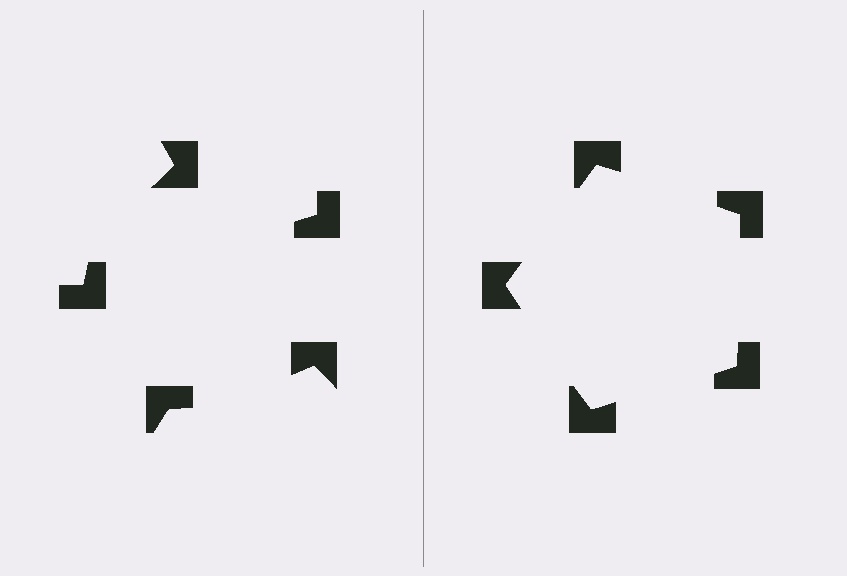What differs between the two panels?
The notched squares are positioned identically on both sides; only the wedge orientations differ. On the right they align to a pentagon; on the left they are misaligned.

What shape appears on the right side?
An illusory pentagon.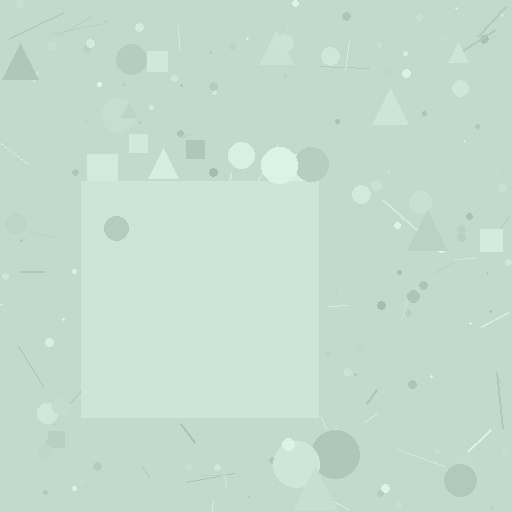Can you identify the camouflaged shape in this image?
The camouflaged shape is a square.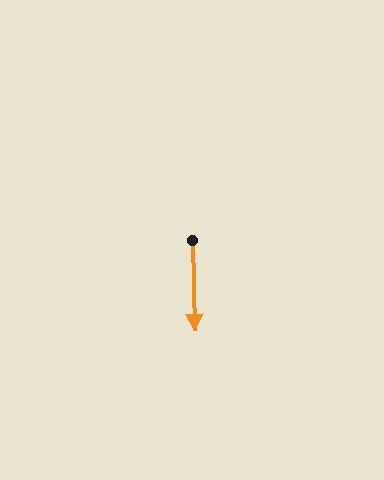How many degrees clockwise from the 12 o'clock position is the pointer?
Approximately 178 degrees.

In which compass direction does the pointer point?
South.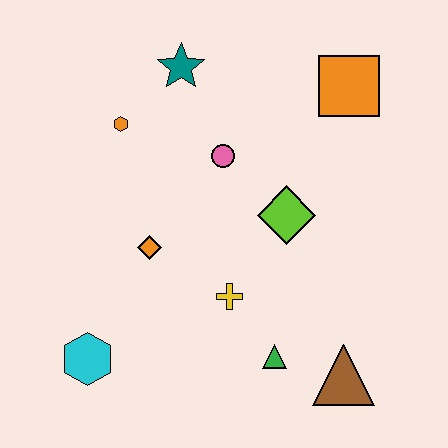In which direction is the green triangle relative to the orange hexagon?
The green triangle is below the orange hexagon.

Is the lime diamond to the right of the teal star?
Yes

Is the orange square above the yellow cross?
Yes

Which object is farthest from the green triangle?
The teal star is farthest from the green triangle.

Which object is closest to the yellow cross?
The green triangle is closest to the yellow cross.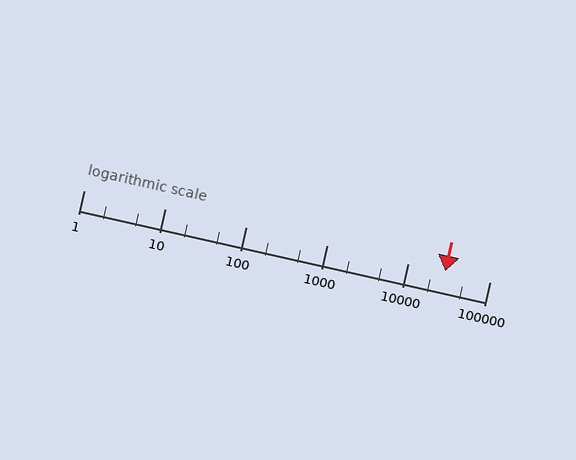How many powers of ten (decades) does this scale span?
The scale spans 5 decades, from 1 to 100000.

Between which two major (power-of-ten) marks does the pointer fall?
The pointer is between 10000 and 100000.